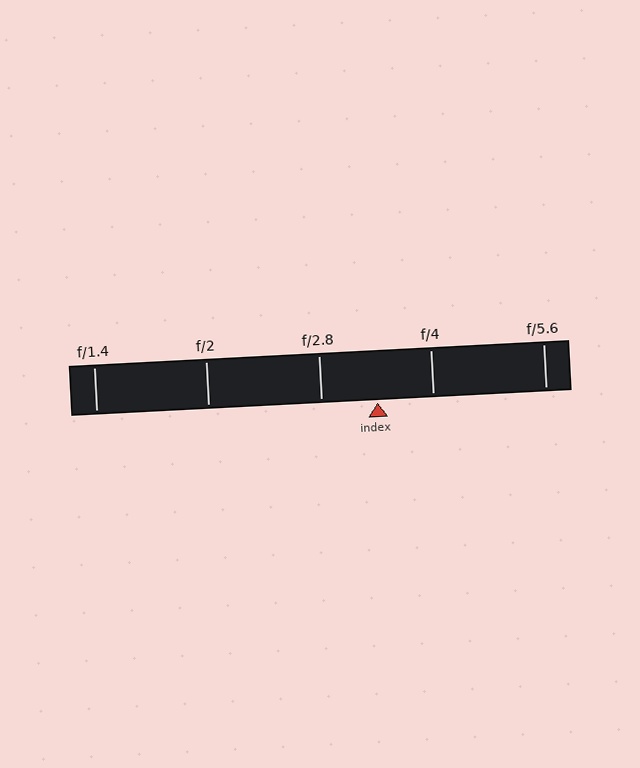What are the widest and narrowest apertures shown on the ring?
The widest aperture shown is f/1.4 and the narrowest is f/5.6.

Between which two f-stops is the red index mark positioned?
The index mark is between f/2.8 and f/4.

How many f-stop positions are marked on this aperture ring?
There are 5 f-stop positions marked.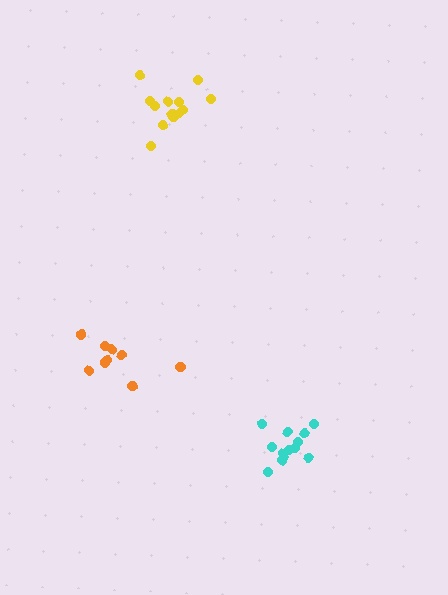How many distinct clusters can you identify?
There are 3 distinct clusters.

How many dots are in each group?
Group 1: 9 dots, Group 2: 13 dots, Group 3: 13 dots (35 total).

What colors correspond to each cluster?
The clusters are colored: orange, cyan, yellow.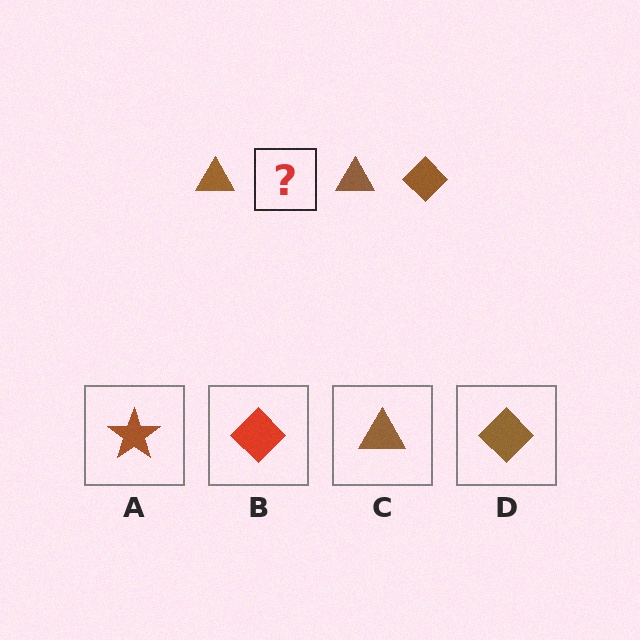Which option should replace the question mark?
Option D.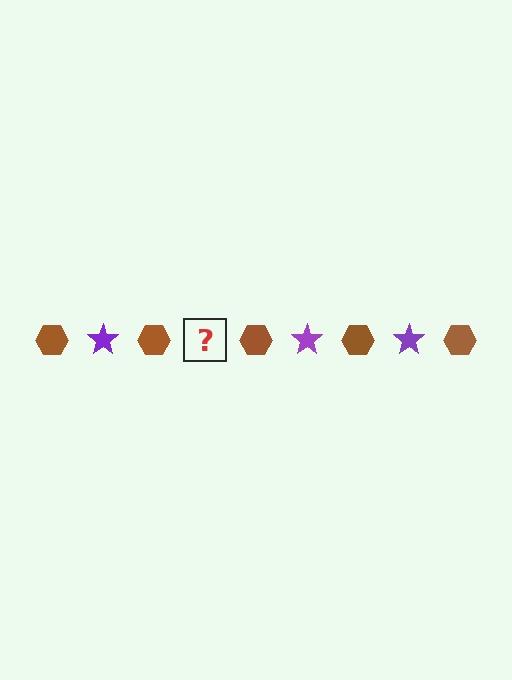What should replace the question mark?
The question mark should be replaced with a purple star.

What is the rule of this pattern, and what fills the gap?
The rule is that the pattern alternates between brown hexagon and purple star. The gap should be filled with a purple star.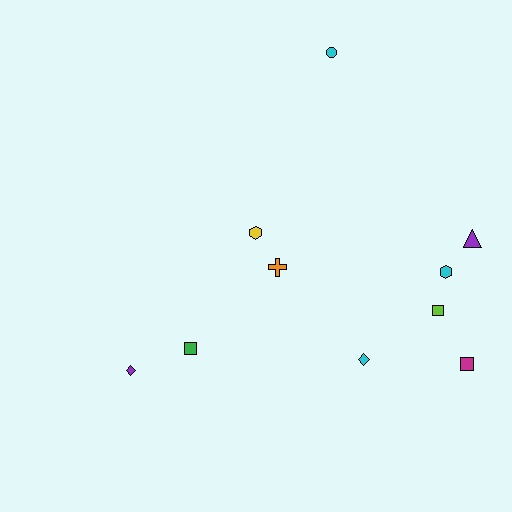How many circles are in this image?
There is 1 circle.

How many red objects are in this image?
There are no red objects.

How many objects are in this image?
There are 10 objects.